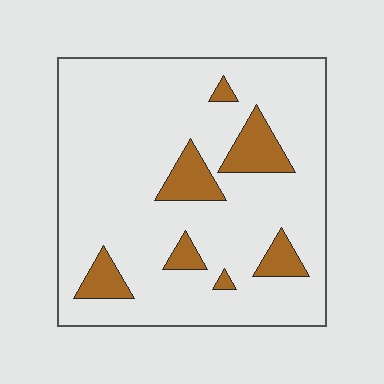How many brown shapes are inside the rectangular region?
7.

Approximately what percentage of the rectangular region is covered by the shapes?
Approximately 15%.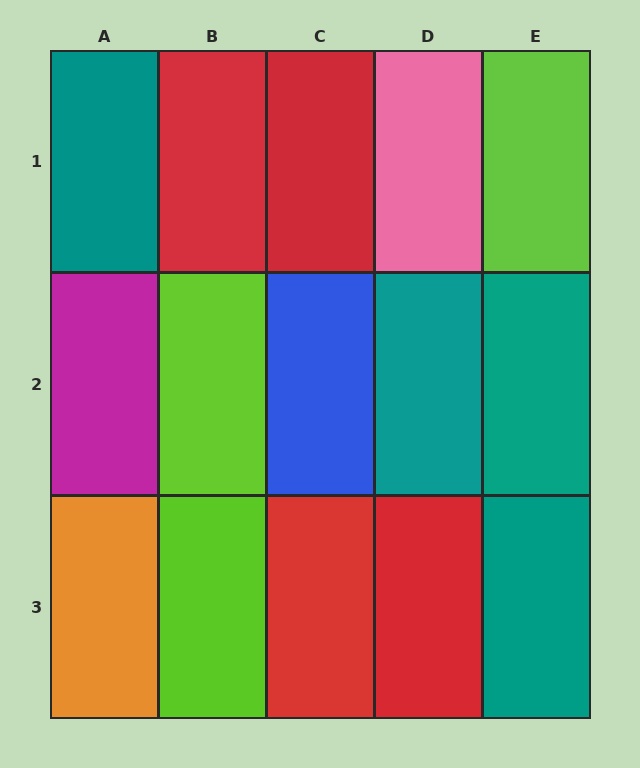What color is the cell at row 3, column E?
Teal.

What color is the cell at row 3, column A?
Orange.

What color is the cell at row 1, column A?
Teal.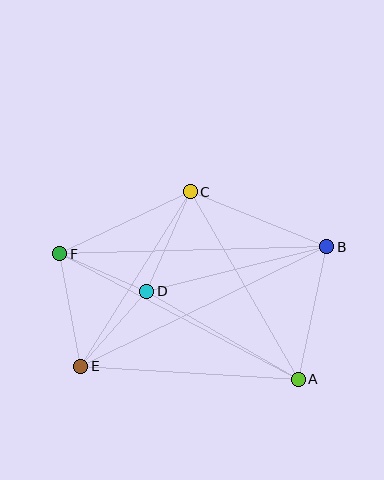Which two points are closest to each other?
Points D and F are closest to each other.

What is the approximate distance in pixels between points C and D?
The distance between C and D is approximately 109 pixels.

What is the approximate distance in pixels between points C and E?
The distance between C and E is approximately 206 pixels.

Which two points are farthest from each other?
Points B and E are farthest from each other.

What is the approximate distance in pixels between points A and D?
The distance between A and D is approximately 175 pixels.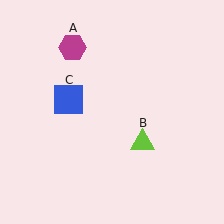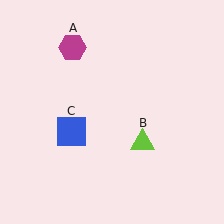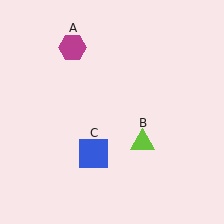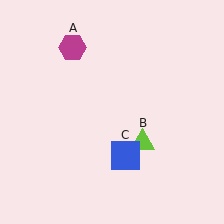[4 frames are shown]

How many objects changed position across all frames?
1 object changed position: blue square (object C).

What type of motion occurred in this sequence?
The blue square (object C) rotated counterclockwise around the center of the scene.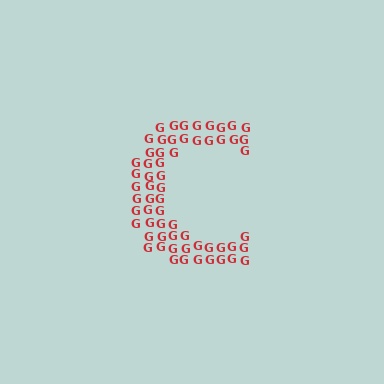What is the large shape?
The large shape is the letter C.